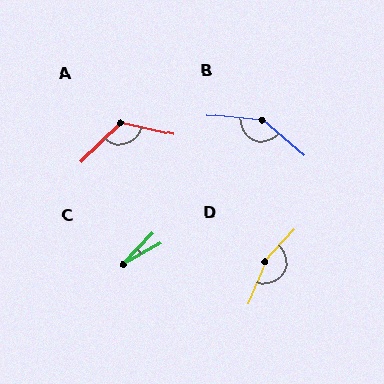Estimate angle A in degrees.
Approximately 123 degrees.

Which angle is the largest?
D, at approximately 161 degrees.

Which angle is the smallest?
C, at approximately 17 degrees.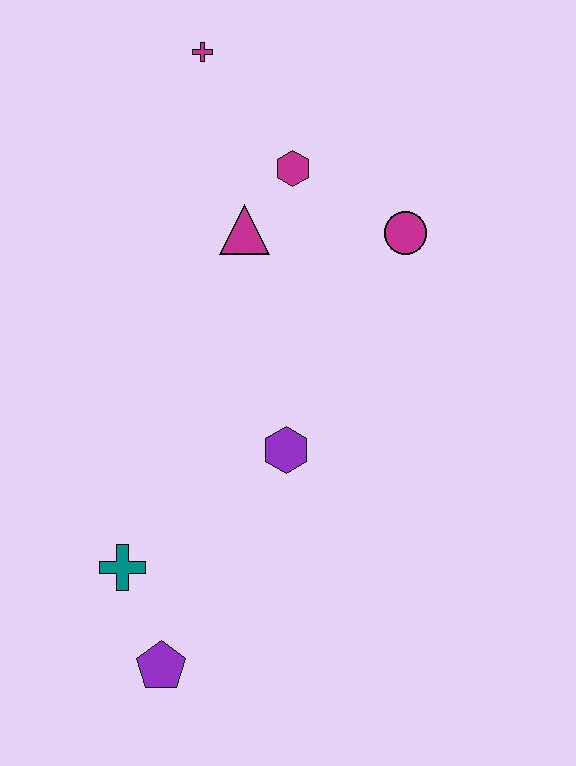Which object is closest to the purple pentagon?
The teal cross is closest to the purple pentagon.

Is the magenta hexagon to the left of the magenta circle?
Yes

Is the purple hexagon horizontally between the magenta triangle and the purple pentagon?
No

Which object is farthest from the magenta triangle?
The purple pentagon is farthest from the magenta triangle.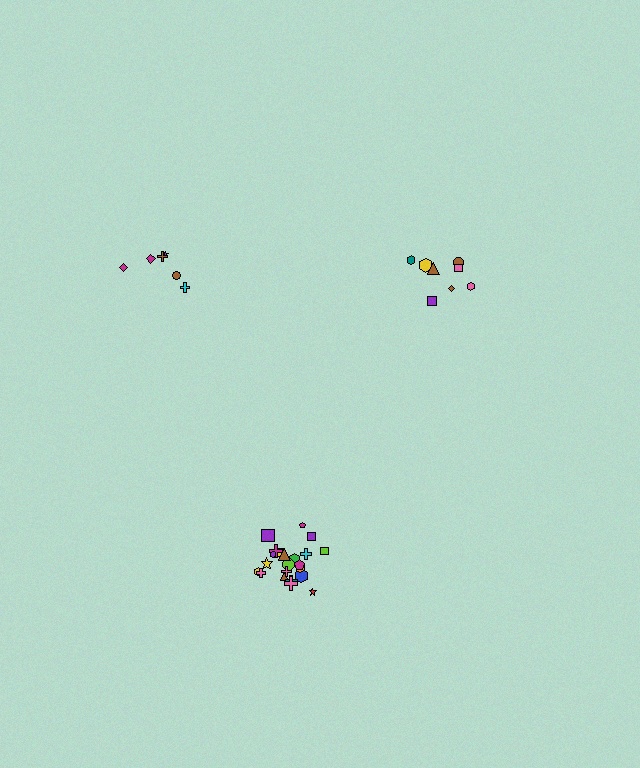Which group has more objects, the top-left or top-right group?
The top-right group.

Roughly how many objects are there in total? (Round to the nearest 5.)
Roughly 35 objects in total.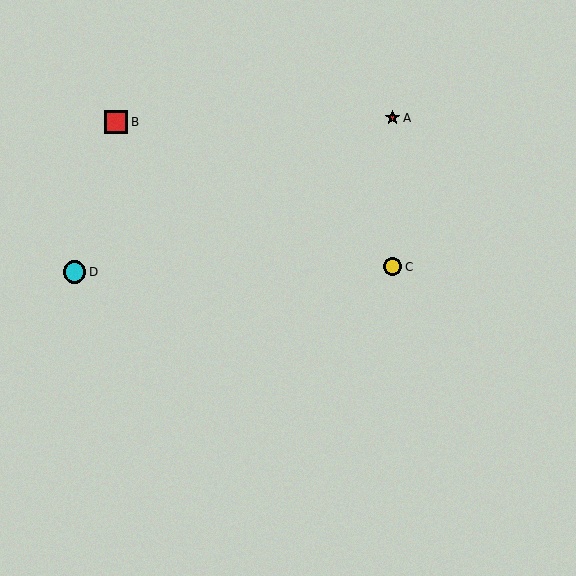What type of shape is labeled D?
Shape D is a cyan circle.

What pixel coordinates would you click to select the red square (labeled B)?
Click at (116, 122) to select the red square B.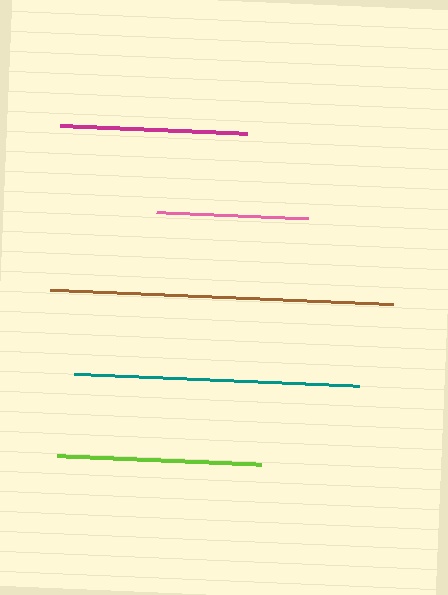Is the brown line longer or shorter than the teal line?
The brown line is longer than the teal line.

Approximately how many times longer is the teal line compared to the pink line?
The teal line is approximately 1.9 times the length of the pink line.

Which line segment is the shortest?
The pink line is the shortest at approximately 152 pixels.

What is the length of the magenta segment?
The magenta segment is approximately 187 pixels long.